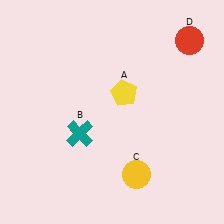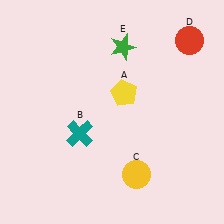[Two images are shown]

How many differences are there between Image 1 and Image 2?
There is 1 difference between the two images.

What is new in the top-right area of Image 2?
A green star (E) was added in the top-right area of Image 2.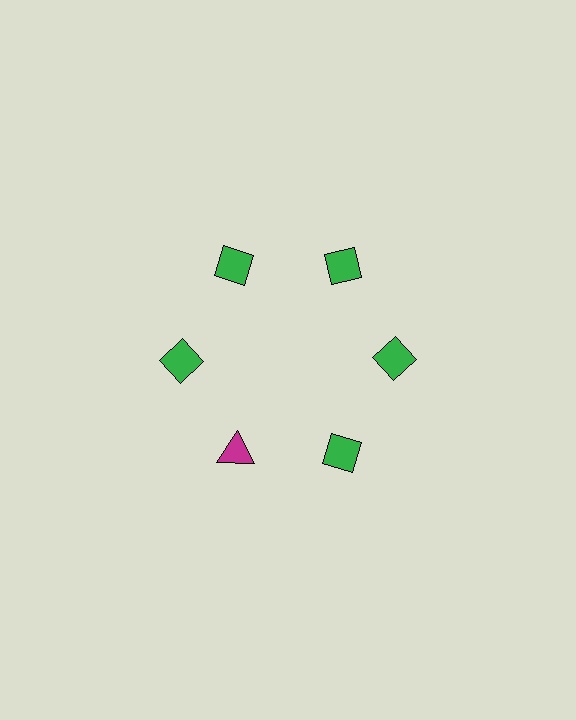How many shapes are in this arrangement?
There are 6 shapes arranged in a ring pattern.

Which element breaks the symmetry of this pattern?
The magenta triangle at roughly the 7 o'clock position breaks the symmetry. All other shapes are green diamonds.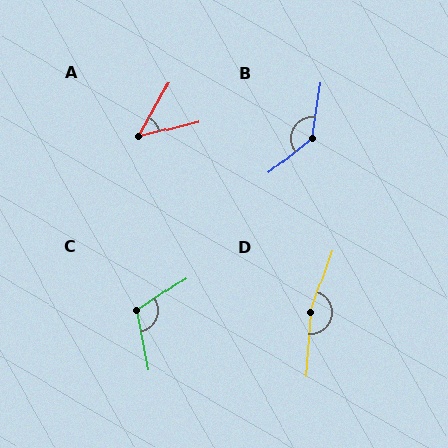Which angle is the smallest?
A, at approximately 47 degrees.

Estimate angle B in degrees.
Approximately 138 degrees.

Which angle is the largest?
D, at approximately 164 degrees.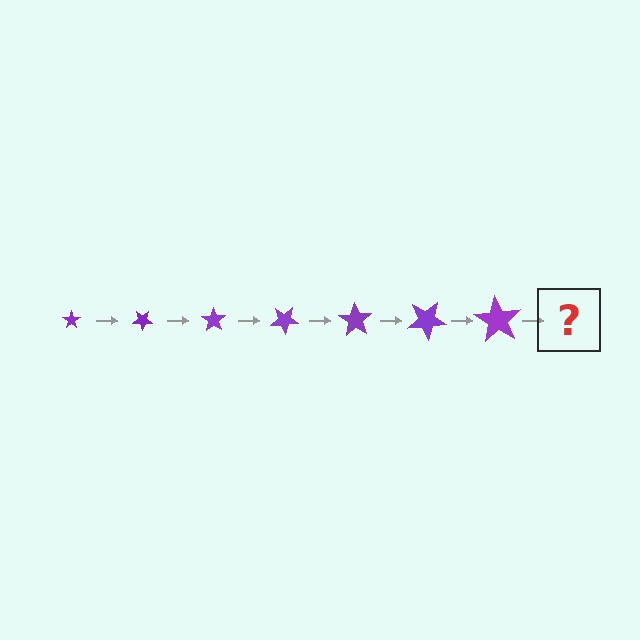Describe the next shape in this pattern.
It should be a star, larger than the previous one and rotated 245 degrees from the start.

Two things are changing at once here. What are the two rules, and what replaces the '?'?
The two rules are that the star grows larger each step and it rotates 35 degrees each step. The '?' should be a star, larger than the previous one and rotated 245 degrees from the start.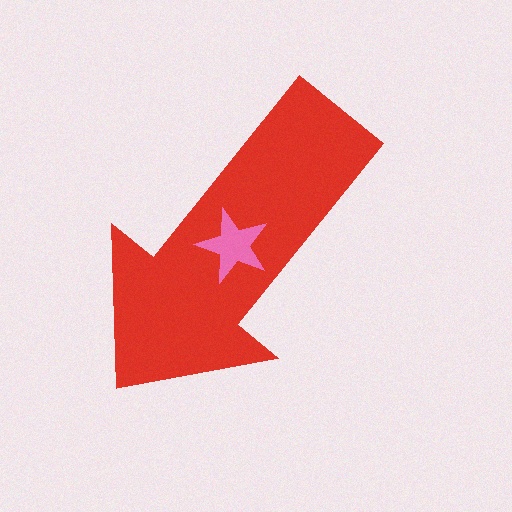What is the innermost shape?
The pink star.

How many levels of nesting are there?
2.